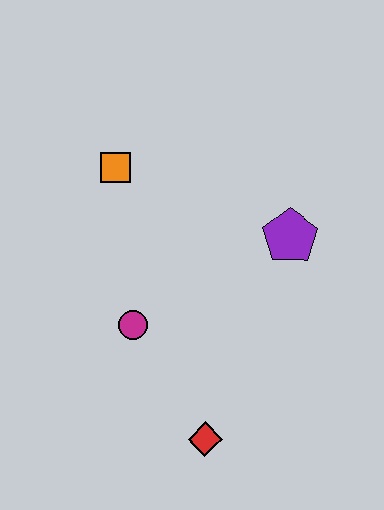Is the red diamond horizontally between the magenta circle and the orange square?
No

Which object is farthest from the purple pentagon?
The red diamond is farthest from the purple pentagon.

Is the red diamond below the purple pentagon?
Yes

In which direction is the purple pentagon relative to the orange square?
The purple pentagon is to the right of the orange square.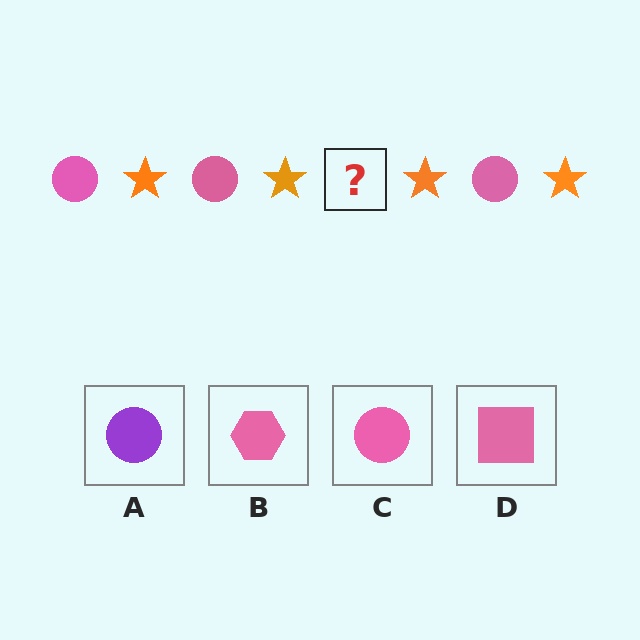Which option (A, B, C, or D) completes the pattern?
C.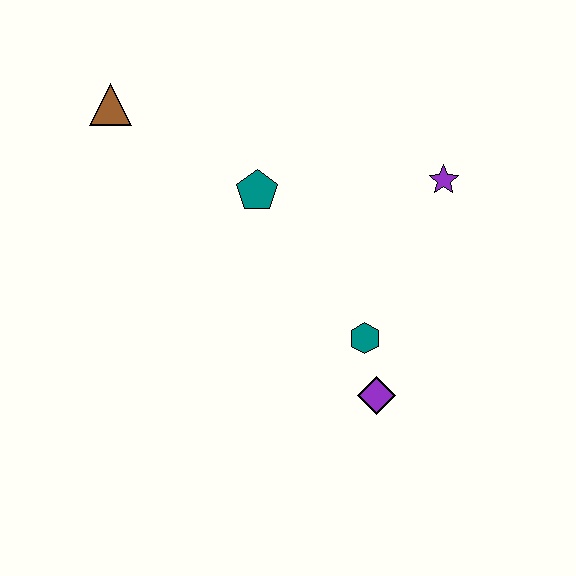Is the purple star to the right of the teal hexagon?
Yes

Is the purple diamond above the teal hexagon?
No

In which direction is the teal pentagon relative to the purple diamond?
The teal pentagon is above the purple diamond.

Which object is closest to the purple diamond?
The teal hexagon is closest to the purple diamond.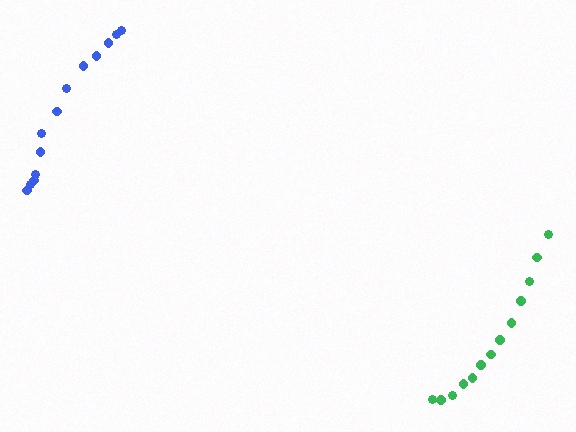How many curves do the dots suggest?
There are 2 distinct paths.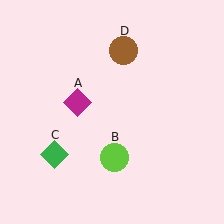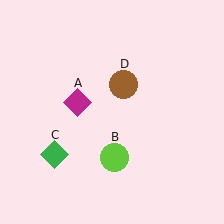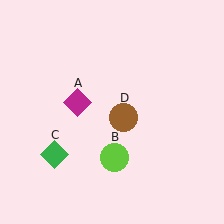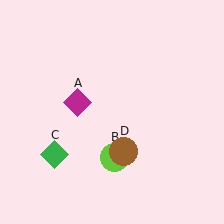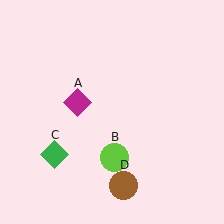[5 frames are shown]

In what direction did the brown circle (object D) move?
The brown circle (object D) moved down.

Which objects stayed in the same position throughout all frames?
Magenta diamond (object A) and lime circle (object B) and green diamond (object C) remained stationary.